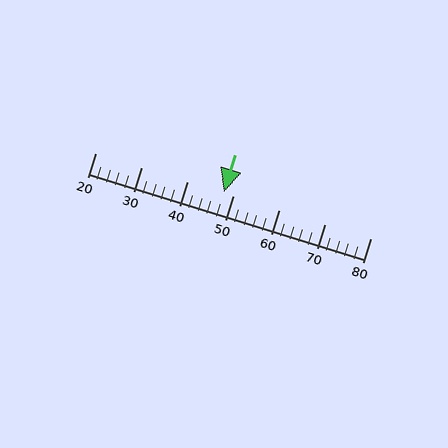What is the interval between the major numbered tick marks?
The major tick marks are spaced 10 units apart.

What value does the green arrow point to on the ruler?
The green arrow points to approximately 48.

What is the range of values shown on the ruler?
The ruler shows values from 20 to 80.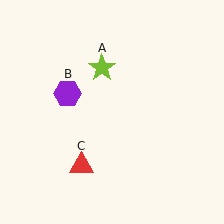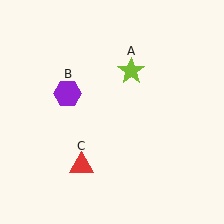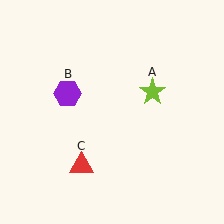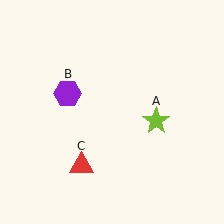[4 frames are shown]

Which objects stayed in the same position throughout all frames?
Purple hexagon (object B) and red triangle (object C) remained stationary.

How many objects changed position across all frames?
1 object changed position: lime star (object A).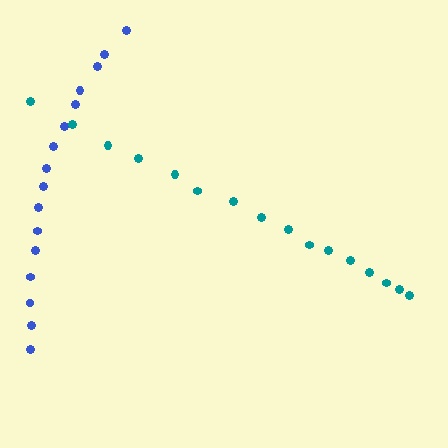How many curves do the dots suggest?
There are 2 distinct paths.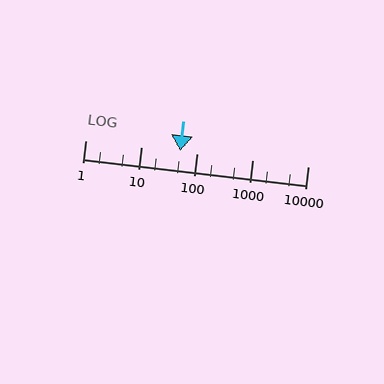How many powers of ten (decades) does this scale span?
The scale spans 4 decades, from 1 to 10000.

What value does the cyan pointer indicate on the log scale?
The pointer indicates approximately 50.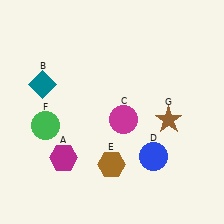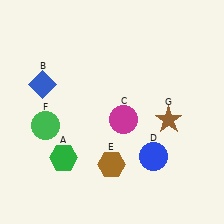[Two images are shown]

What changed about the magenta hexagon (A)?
In Image 1, A is magenta. In Image 2, it changed to green.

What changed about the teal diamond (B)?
In Image 1, B is teal. In Image 2, it changed to blue.